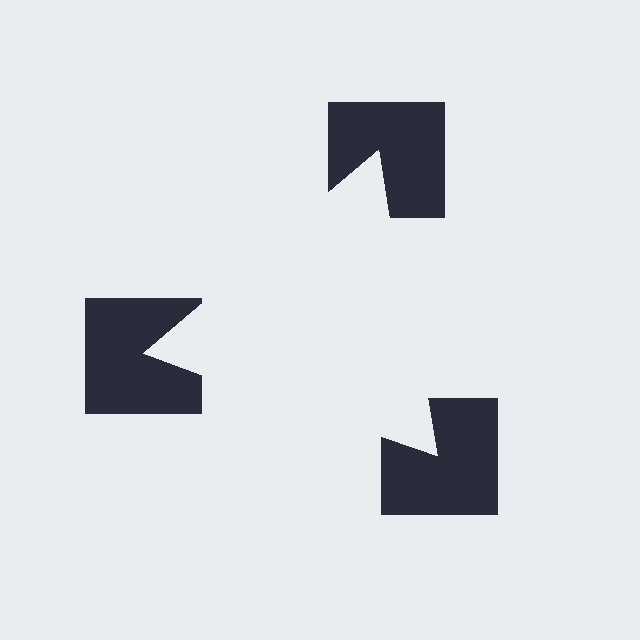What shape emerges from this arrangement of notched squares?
An illusory triangle — its edges are inferred from the aligned wedge cuts in the notched squares, not physically drawn.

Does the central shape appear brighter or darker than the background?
It typically appears slightly brighter than the background, even though no actual brightness change is drawn.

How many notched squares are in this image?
There are 3 — one at each vertex of the illusory triangle.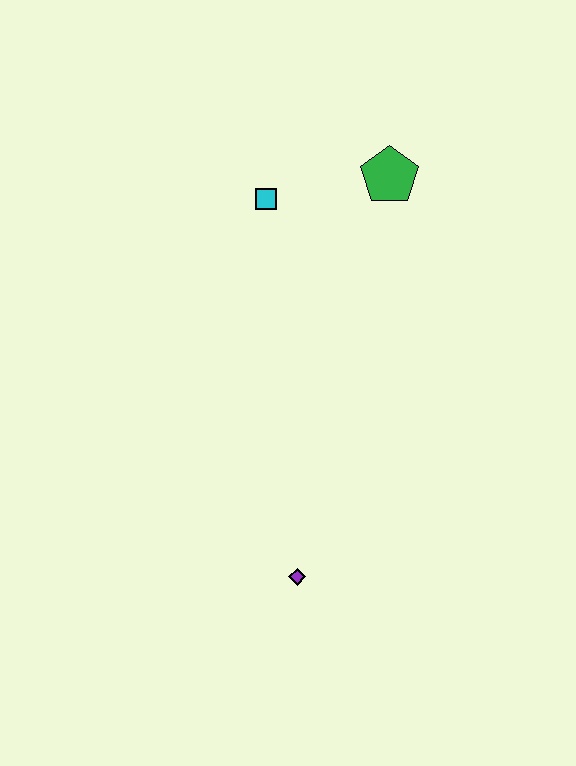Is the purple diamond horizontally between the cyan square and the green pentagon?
Yes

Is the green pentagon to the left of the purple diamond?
No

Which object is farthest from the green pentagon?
The purple diamond is farthest from the green pentagon.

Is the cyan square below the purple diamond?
No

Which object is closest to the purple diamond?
The cyan square is closest to the purple diamond.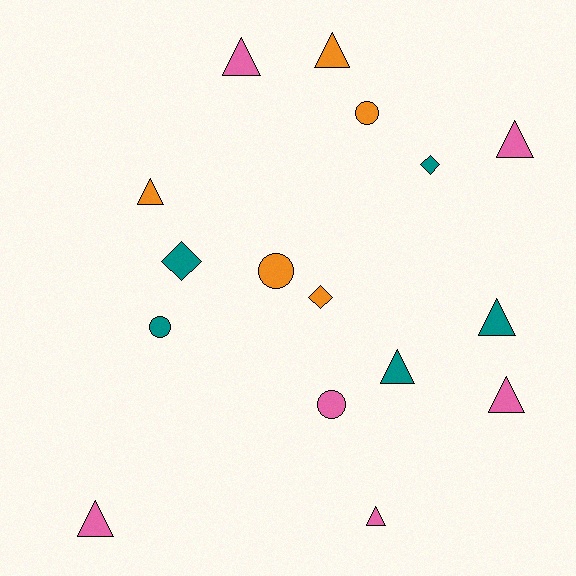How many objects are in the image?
There are 16 objects.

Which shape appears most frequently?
Triangle, with 9 objects.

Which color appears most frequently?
Pink, with 6 objects.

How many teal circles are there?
There is 1 teal circle.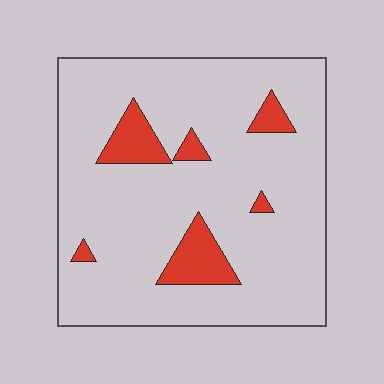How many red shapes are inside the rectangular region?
6.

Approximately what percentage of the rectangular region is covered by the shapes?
Approximately 10%.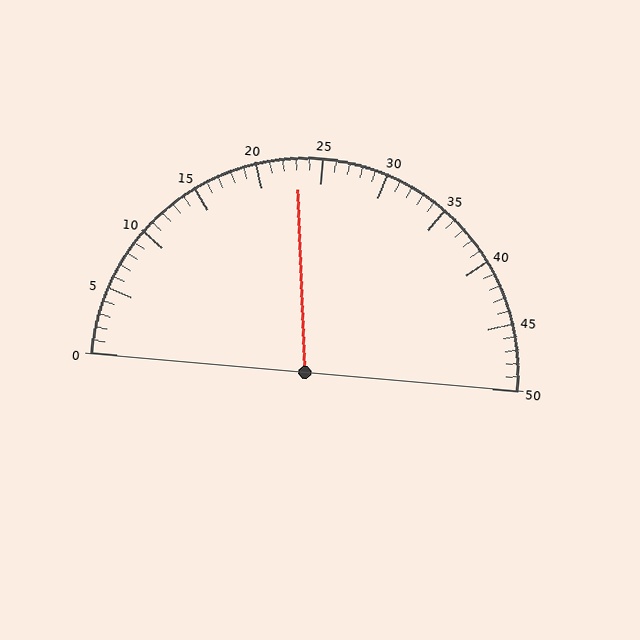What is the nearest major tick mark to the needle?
The nearest major tick mark is 25.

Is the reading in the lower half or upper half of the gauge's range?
The reading is in the lower half of the range (0 to 50).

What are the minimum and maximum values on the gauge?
The gauge ranges from 0 to 50.